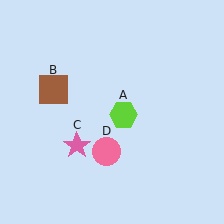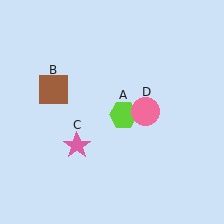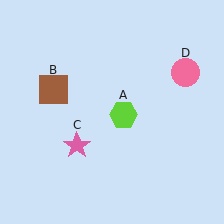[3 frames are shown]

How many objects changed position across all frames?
1 object changed position: pink circle (object D).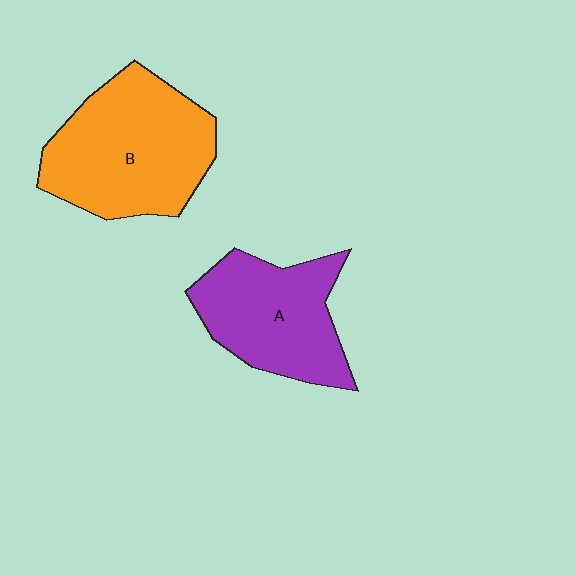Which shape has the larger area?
Shape B (orange).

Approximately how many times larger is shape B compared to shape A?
Approximately 1.3 times.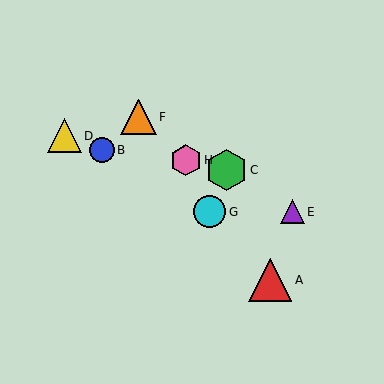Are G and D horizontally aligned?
No, G is at y≈212 and D is at y≈136.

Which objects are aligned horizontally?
Objects E, G are aligned horizontally.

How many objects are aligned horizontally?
2 objects (E, G) are aligned horizontally.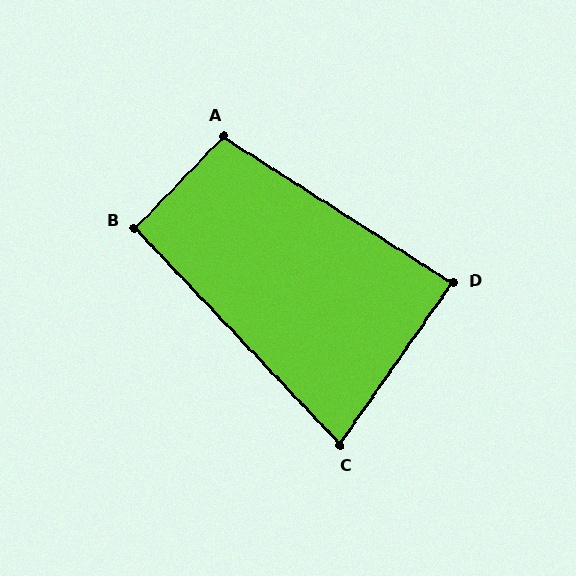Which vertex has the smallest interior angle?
C, at approximately 79 degrees.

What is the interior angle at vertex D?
Approximately 88 degrees (approximately right).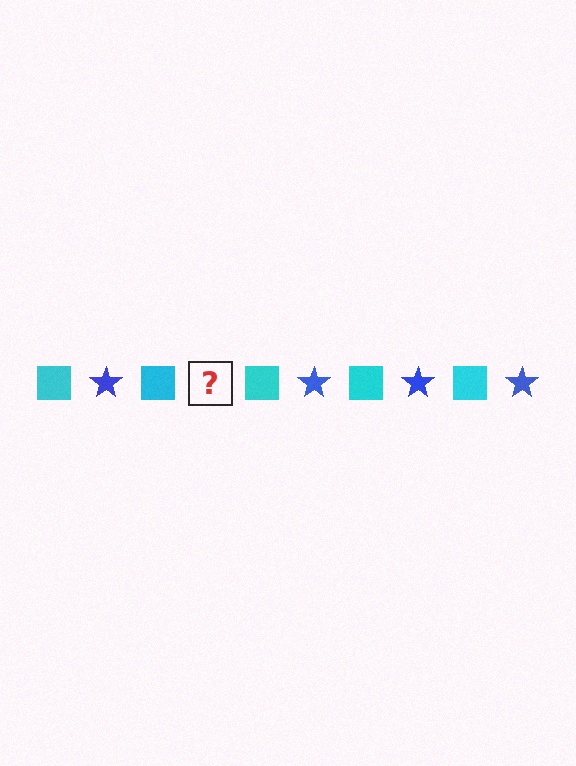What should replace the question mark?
The question mark should be replaced with a blue star.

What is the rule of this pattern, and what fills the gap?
The rule is that the pattern alternates between cyan square and blue star. The gap should be filled with a blue star.